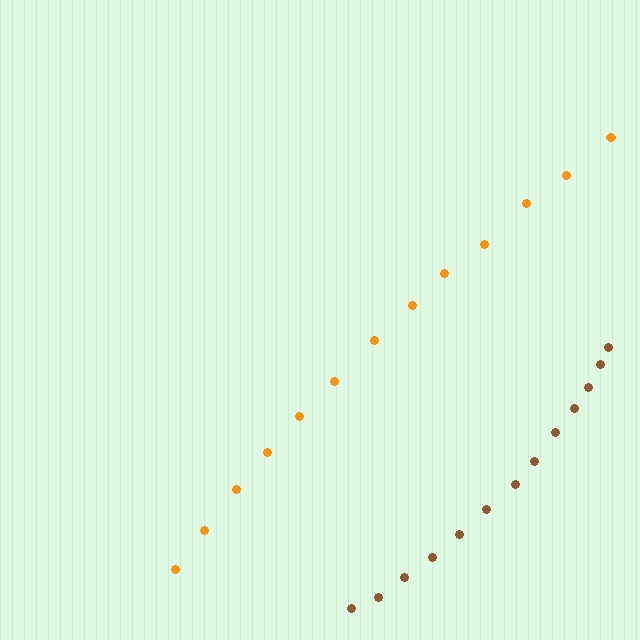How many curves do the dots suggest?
There are 2 distinct paths.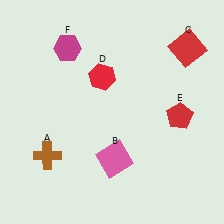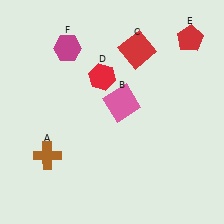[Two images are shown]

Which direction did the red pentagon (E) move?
The red pentagon (E) moved up.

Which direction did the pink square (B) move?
The pink square (B) moved up.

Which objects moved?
The objects that moved are: the pink square (B), the red square (C), the red pentagon (E).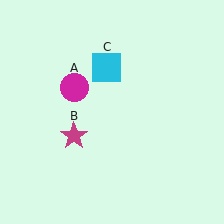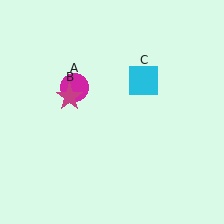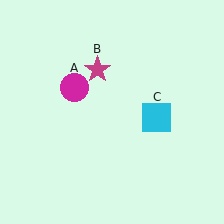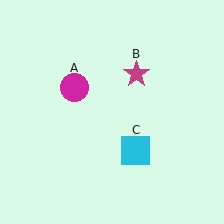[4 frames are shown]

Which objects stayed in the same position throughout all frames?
Magenta circle (object A) remained stationary.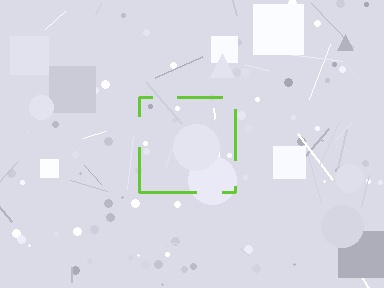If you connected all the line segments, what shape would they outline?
They would outline a square.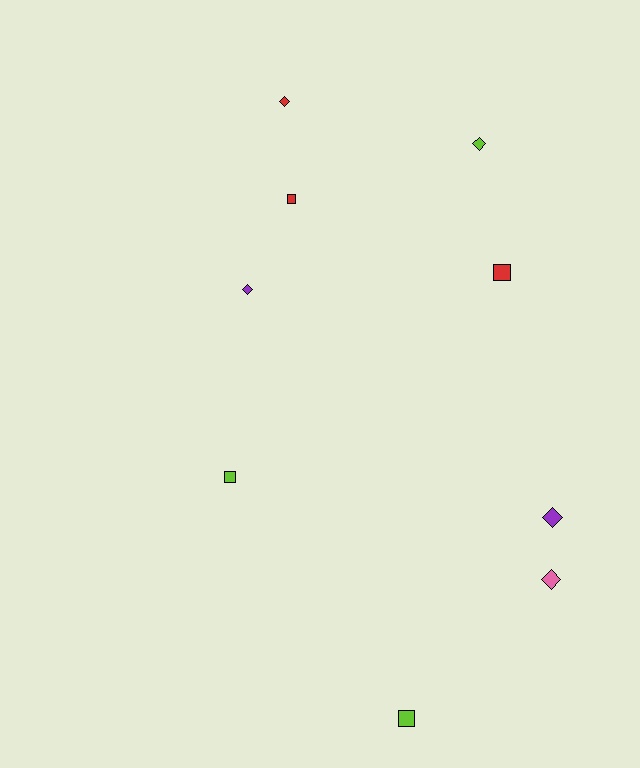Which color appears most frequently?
Lime, with 3 objects.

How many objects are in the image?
There are 9 objects.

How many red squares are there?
There are 2 red squares.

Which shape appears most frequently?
Diamond, with 5 objects.